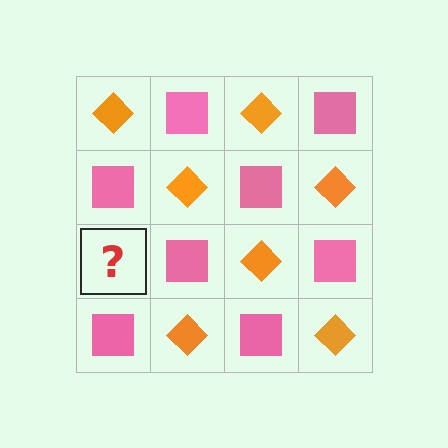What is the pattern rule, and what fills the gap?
The rule is that it alternates orange diamond and pink square in a checkerboard pattern. The gap should be filled with an orange diamond.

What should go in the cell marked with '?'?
The missing cell should contain an orange diamond.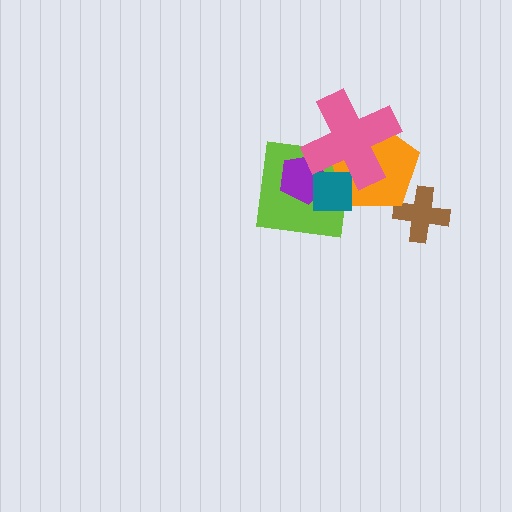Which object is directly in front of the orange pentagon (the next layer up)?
The teal square is directly in front of the orange pentagon.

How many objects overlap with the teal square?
4 objects overlap with the teal square.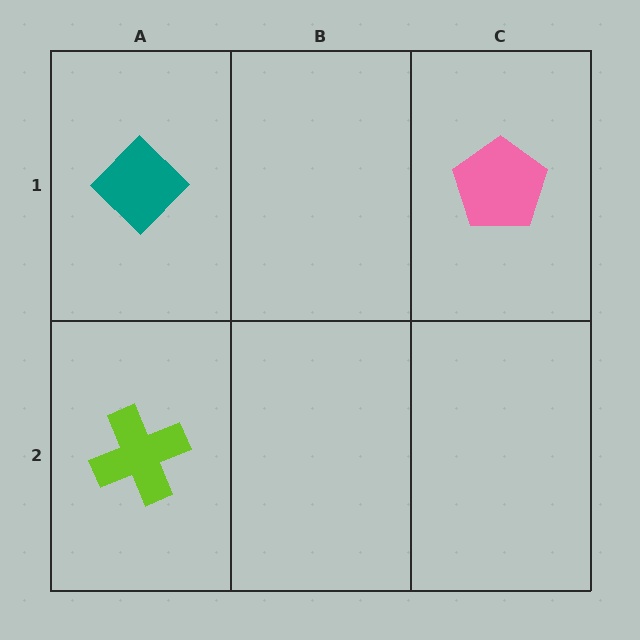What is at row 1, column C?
A pink pentagon.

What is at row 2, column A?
A lime cross.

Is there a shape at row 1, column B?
No, that cell is empty.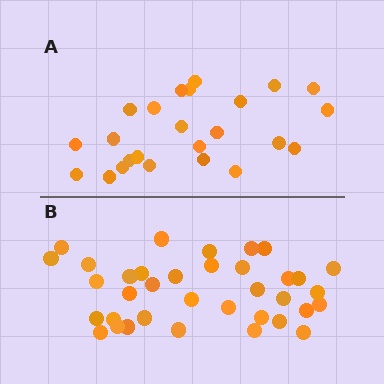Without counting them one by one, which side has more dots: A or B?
Region B (the bottom region) has more dots.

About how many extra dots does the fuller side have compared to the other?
Region B has roughly 12 or so more dots than region A.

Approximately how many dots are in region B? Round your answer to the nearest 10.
About 40 dots. (The exact count is 36, which rounds to 40.)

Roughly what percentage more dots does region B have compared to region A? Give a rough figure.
About 50% more.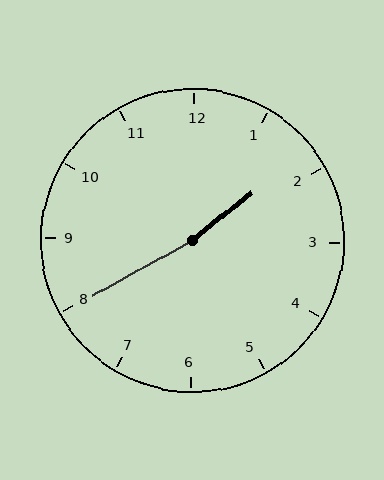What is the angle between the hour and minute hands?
Approximately 170 degrees.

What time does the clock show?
1:40.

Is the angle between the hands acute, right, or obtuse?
It is obtuse.